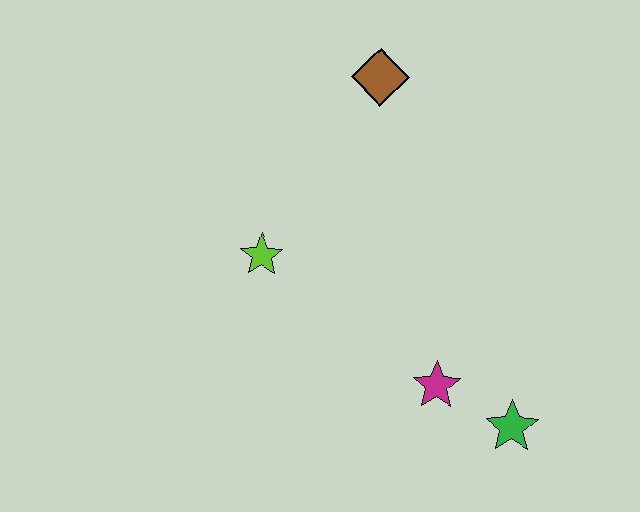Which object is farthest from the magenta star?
The brown diamond is farthest from the magenta star.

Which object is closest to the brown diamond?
The lime star is closest to the brown diamond.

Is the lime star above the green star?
Yes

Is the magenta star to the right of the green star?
No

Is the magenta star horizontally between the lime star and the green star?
Yes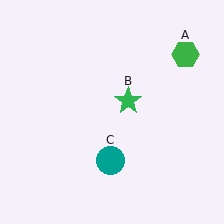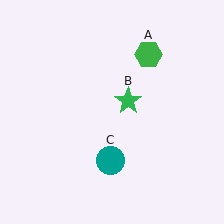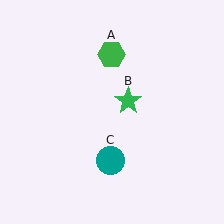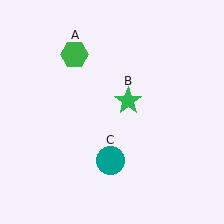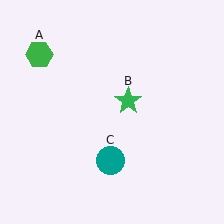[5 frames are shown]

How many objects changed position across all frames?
1 object changed position: green hexagon (object A).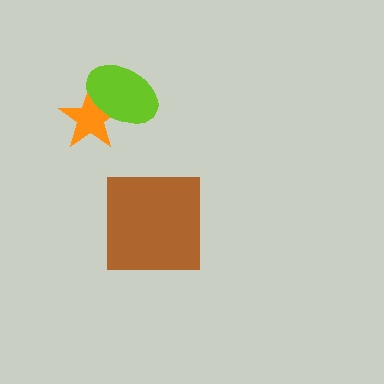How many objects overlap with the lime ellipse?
1 object overlaps with the lime ellipse.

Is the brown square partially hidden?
No, no other shape covers it.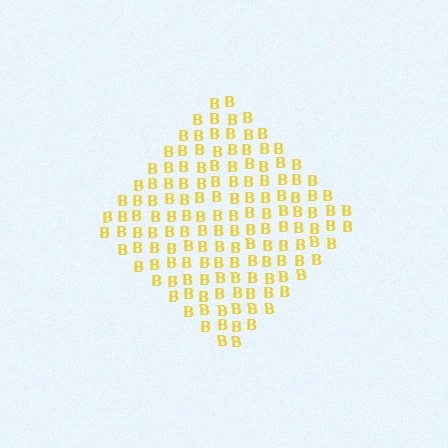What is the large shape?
The large shape is a diamond.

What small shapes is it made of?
It is made of small letter B's.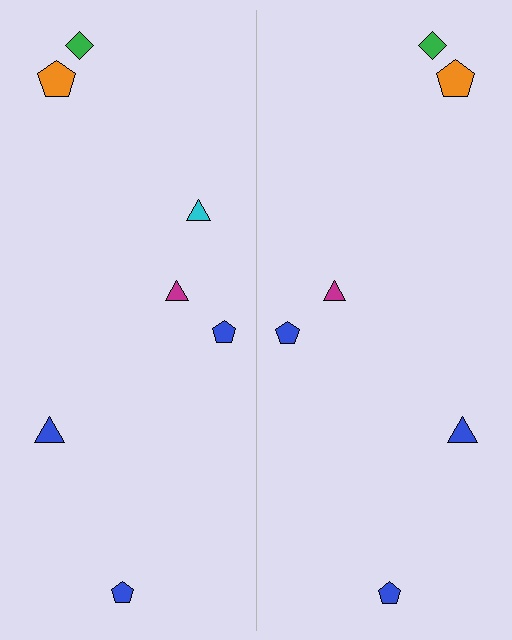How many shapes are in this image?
There are 13 shapes in this image.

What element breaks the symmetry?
A cyan triangle is missing from the right side.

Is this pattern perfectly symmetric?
No, the pattern is not perfectly symmetric. A cyan triangle is missing from the right side.